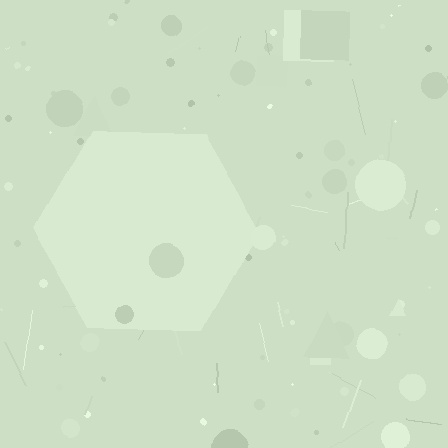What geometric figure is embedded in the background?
A hexagon is embedded in the background.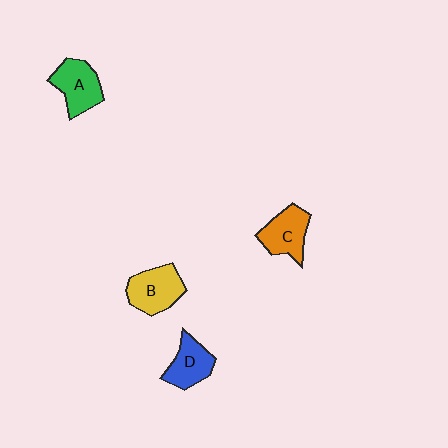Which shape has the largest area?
Shape B (yellow).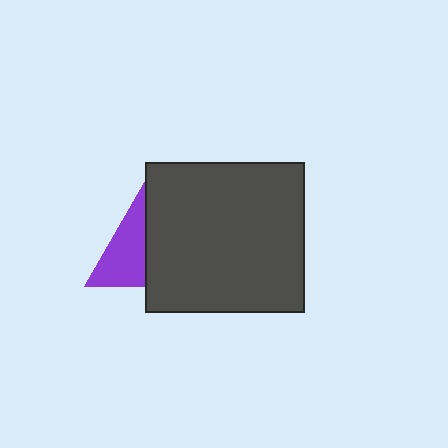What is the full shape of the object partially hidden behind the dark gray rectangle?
The partially hidden object is a purple triangle.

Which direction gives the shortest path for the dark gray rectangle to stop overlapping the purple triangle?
Moving right gives the shortest separation.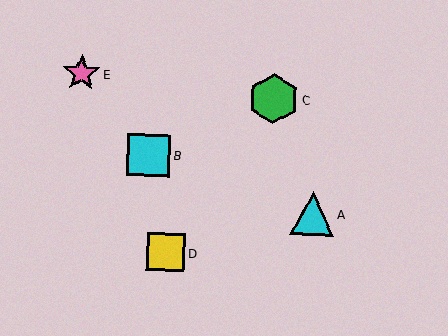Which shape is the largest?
The green hexagon (labeled C) is the largest.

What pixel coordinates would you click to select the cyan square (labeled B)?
Click at (149, 155) to select the cyan square B.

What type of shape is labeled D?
Shape D is a yellow square.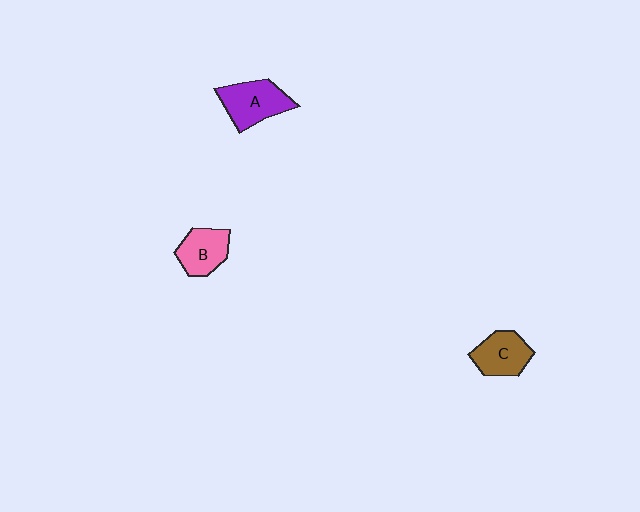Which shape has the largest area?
Shape A (purple).